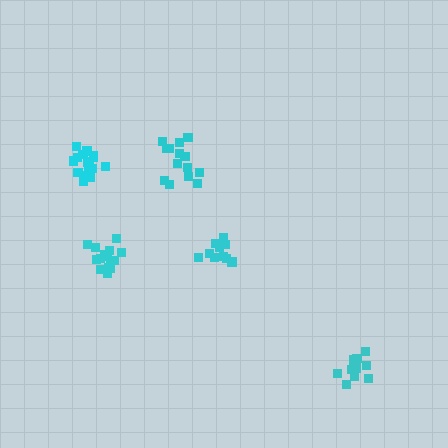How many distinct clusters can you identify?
There are 5 distinct clusters.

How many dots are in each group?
Group 1: 10 dots, Group 2: 15 dots, Group 3: 14 dots, Group 4: 16 dots, Group 5: 14 dots (69 total).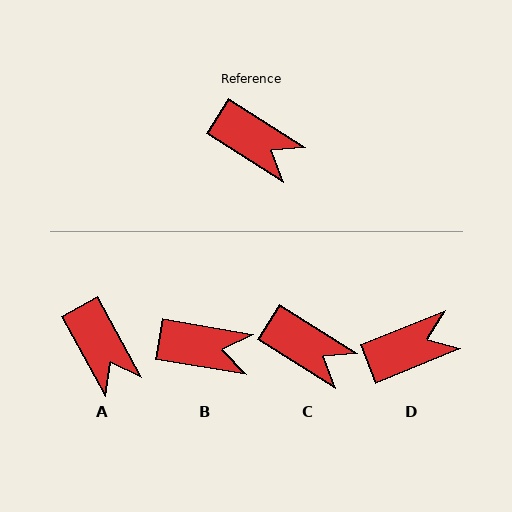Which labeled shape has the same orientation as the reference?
C.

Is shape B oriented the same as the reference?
No, it is off by about 22 degrees.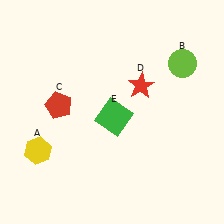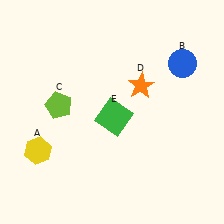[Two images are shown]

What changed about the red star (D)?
In Image 1, D is red. In Image 2, it changed to orange.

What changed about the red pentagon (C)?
In Image 1, C is red. In Image 2, it changed to lime.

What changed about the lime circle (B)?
In Image 1, B is lime. In Image 2, it changed to blue.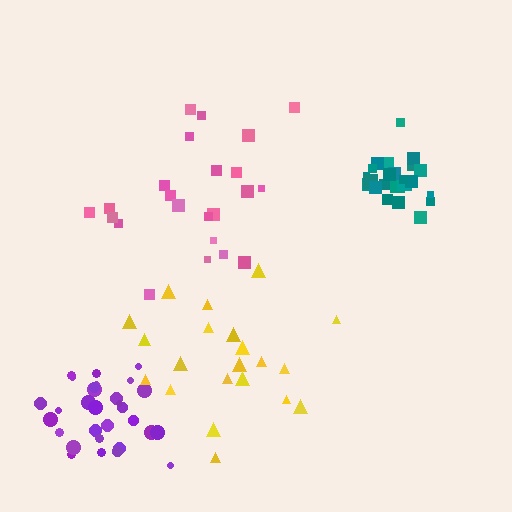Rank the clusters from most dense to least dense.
teal, purple, yellow, pink.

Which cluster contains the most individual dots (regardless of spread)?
Purple (30).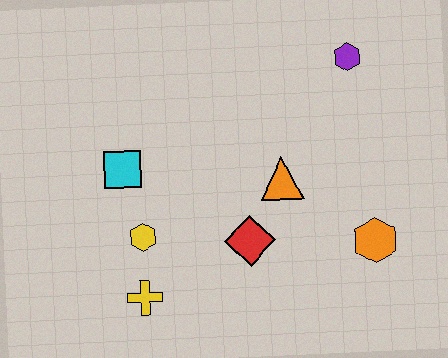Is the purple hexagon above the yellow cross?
Yes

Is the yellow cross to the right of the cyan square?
Yes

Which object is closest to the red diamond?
The orange triangle is closest to the red diamond.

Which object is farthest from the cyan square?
The orange hexagon is farthest from the cyan square.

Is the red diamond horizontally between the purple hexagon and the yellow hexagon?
Yes